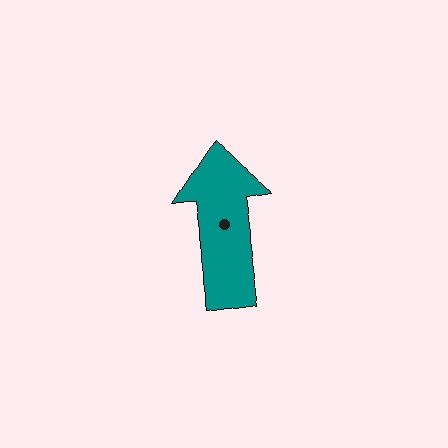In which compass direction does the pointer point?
North.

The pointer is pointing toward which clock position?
Roughly 12 o'clock.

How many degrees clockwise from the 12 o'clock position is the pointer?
Approximately 352 degrees.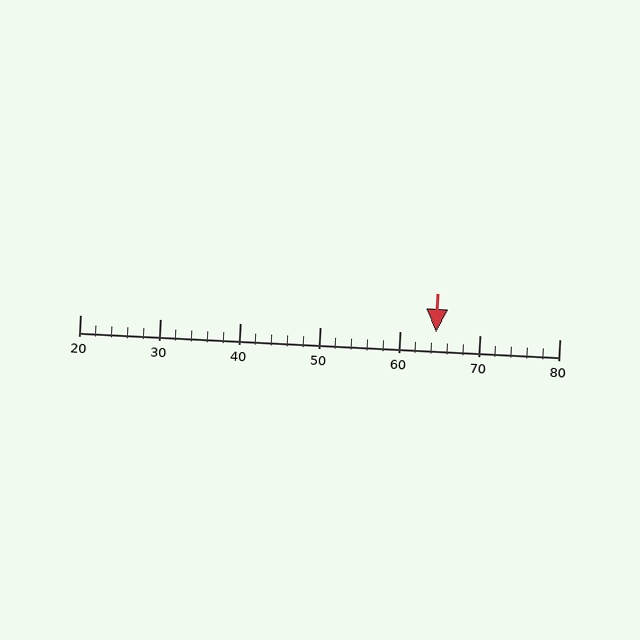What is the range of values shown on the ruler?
The ruler shows values from 20 to 80.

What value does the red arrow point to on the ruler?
The red arrow points to approximately 65.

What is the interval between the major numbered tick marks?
The major tick marks are spaced 10 units apart.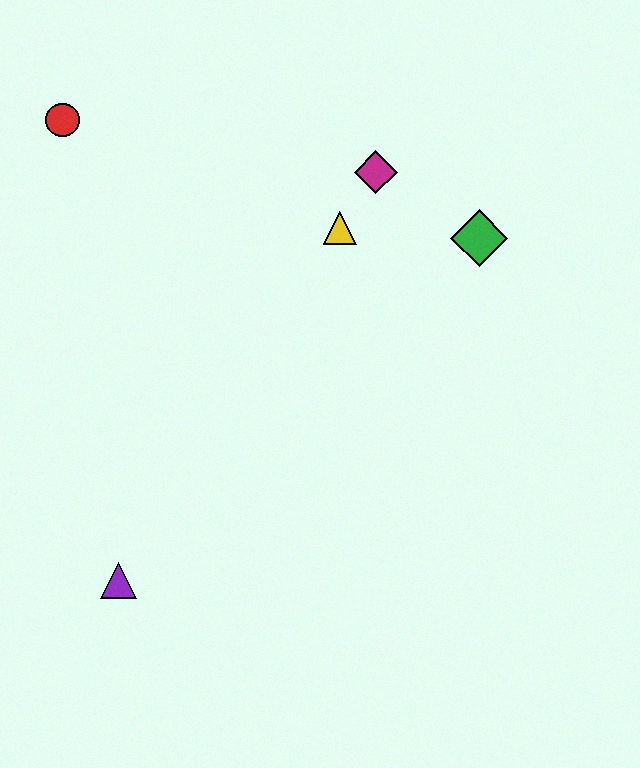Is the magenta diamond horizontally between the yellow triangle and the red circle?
No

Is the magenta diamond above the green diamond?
Yes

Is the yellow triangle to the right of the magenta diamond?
No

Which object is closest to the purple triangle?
The yellow triangle is closest to the purple triangle.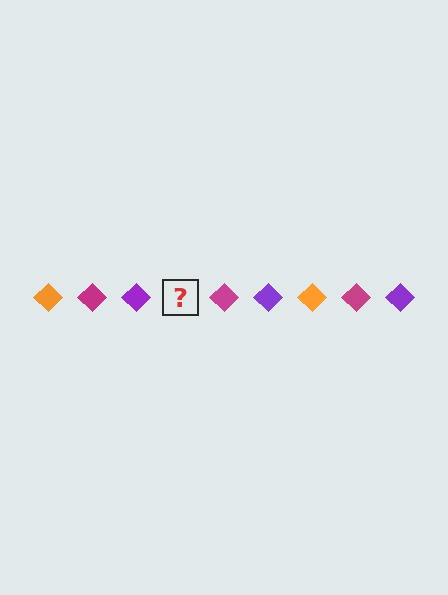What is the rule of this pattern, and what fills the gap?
The rule is that the pattern cycles through orange, magenta, purple diamonds. The gap should be filled with an orange diamond.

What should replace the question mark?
The question mark should be replaced with an orange diamond.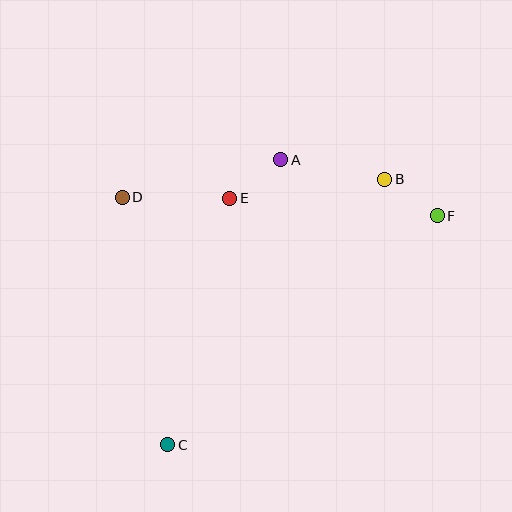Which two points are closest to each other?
Points A and E are closest to each other.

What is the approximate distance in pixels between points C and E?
The distance between C and E is approximately 254 pixels.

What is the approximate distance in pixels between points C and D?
The distance between C and D is approximately 252 pixels.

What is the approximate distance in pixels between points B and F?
The distance between B and F is approximately 64 pixels.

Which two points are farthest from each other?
Points C and F are farthest from each other.